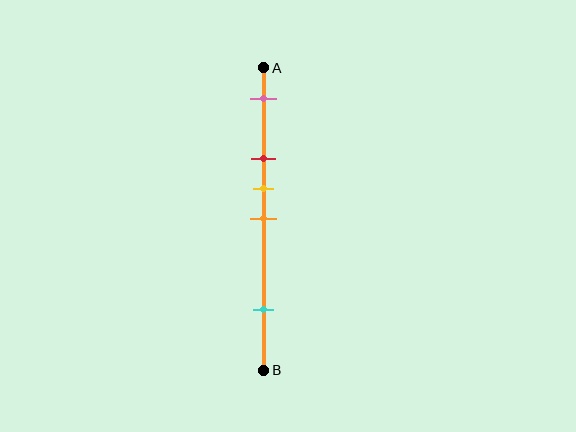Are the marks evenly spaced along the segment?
No, the marks are not evenly spaced.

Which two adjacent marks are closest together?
The yellow and orange marks are the closest adjacent pair.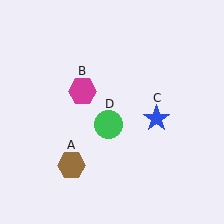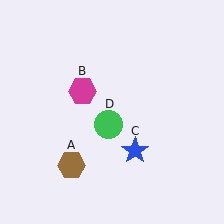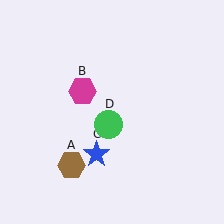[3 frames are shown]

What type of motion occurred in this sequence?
The blue star (object C) rotated clockwise around the center of the scene.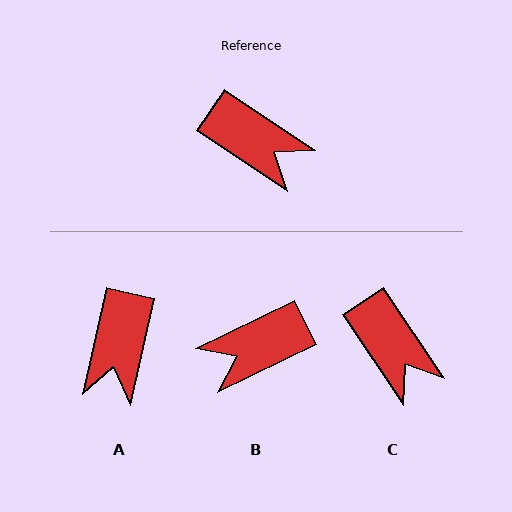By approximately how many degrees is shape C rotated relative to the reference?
Approximately 22 degrees clockwise.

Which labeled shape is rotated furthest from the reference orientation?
B, about 120 degrees away.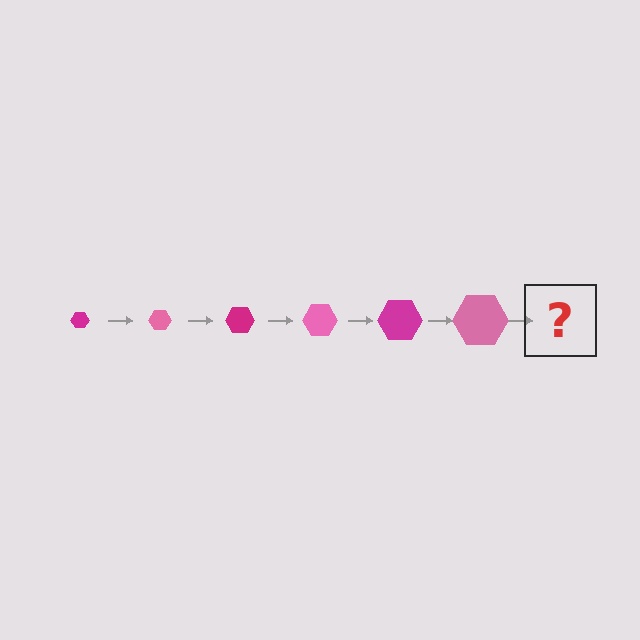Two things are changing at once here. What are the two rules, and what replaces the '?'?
The two rules are that the hexagon grows larger each step and the color cycles through magenta and pink. The '?' should be a magenta hexagon, larger than the previous one.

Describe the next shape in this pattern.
It should be a magenta hexagon, larger than the previous one.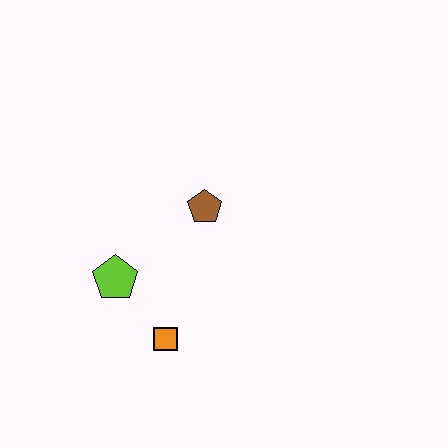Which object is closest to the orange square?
The lime pentagon is closest to the orange square.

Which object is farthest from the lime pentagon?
The brown pentagon is farthest from the lime pentagon.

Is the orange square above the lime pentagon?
No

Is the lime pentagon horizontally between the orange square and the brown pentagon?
No